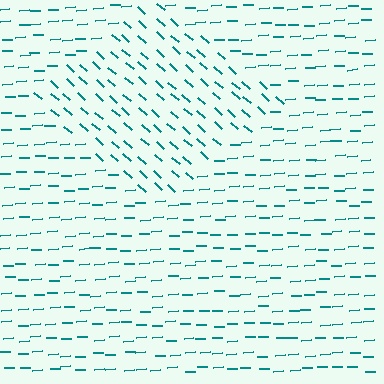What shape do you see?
I see a diamond.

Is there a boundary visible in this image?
Yes, there is a texture boundary formed by a change in line orientation.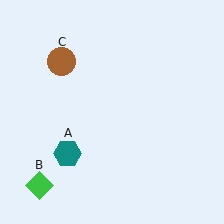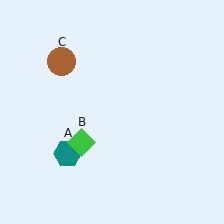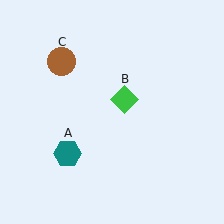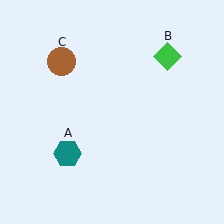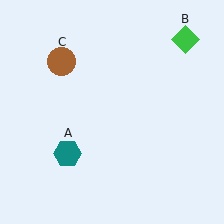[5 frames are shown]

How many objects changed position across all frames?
1 object changed position: green diamond (object B).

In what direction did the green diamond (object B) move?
The green diamond (object B) moved up and to the right.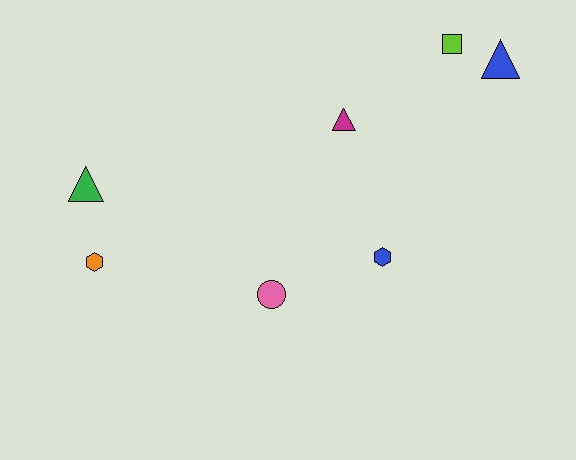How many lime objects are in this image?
There is 1 lime object.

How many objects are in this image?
There are 7 objects.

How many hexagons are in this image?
There are 2 hexagons.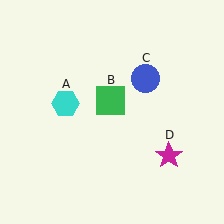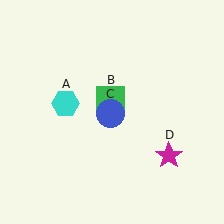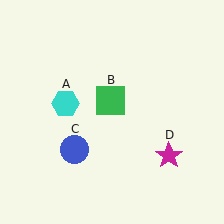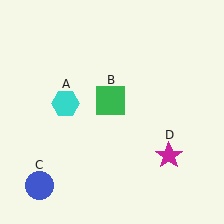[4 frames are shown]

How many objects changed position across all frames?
1 object changed position: blue circle (object C).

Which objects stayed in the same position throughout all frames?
Cyan hexagon (object A) and green square (object B) and magenta star (object D) remained stationary.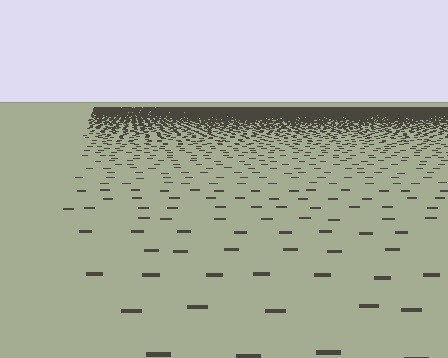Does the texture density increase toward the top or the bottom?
Density increases toward the top.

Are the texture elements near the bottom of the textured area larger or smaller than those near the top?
Larger. Near the bottom, elements are closer to the viewer and appear at a bigger on-screen size.